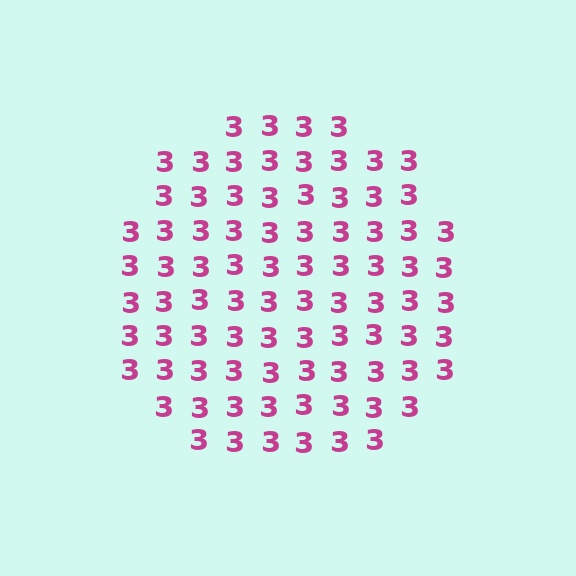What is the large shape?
The large shape is a circle.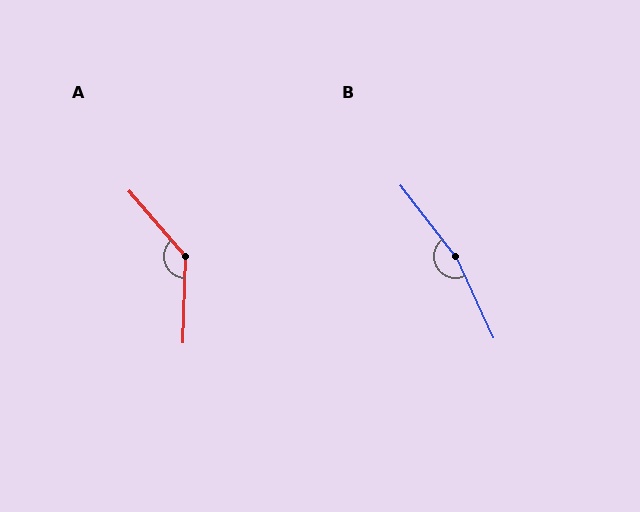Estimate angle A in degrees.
Approximately 137 degrees.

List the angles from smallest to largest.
A (137°), B (167°).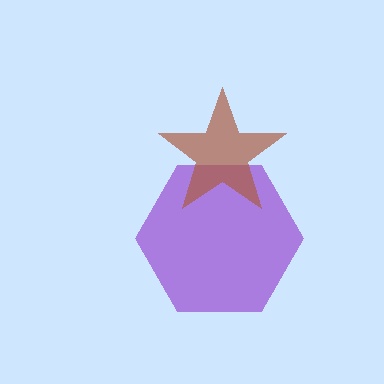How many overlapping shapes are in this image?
There are 2 overlapping shapes in the image.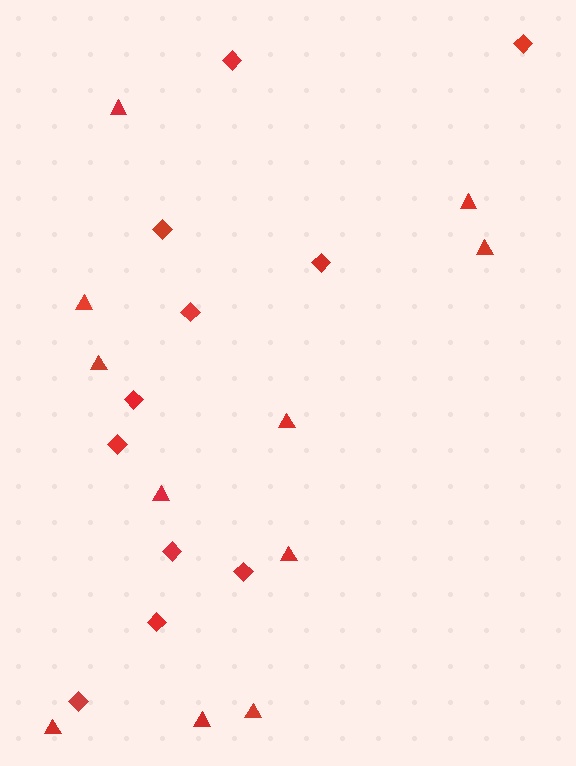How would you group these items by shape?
There are 2 groups: one group of diamonds (11) and one group of triangles (11).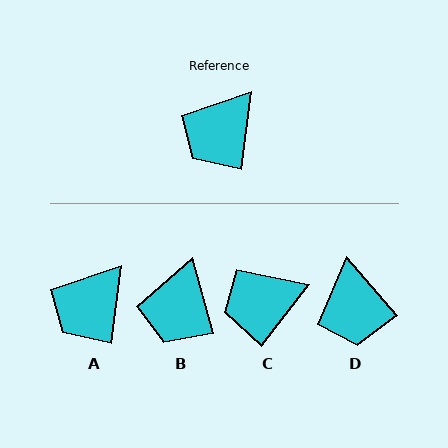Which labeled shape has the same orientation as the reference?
A.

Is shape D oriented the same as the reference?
No, it is off by about 48 degrees.